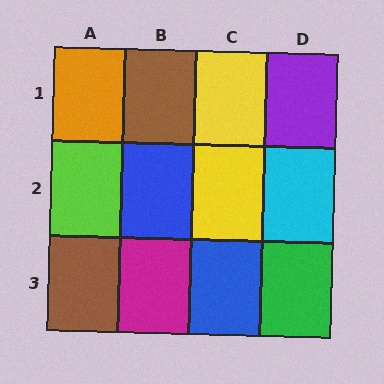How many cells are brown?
2 cells are brown.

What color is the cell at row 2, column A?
Lime.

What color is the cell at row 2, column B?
Blue.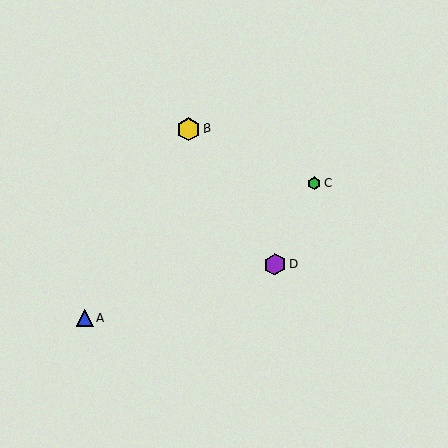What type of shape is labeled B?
Shape B is a yellow hexagon.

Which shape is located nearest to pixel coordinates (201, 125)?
The yellow hexagon (labeled B) at (188, 129) is nearest to that location.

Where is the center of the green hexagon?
The center of the green hexagon is at (314, 184).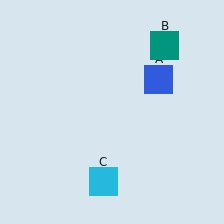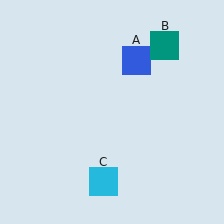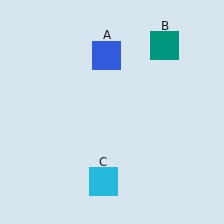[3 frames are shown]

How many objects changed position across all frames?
1 object changed position: blue square (object A).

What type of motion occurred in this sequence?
The blue square (object A) rotated counterclockwise around the center of the scene.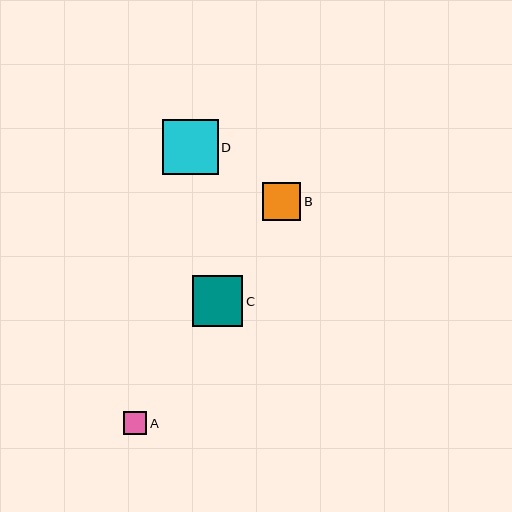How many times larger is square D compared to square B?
Square D is approximately 1.4 times the size of square B.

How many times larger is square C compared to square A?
Square C is approximately 2.2 times the size of square A.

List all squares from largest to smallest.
From largest to smallest: D, C, B, A.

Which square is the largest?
Square D is the largest with a size of approximately 56 pixels.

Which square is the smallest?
Square A is the smallest with a size of approximately 23 pixels.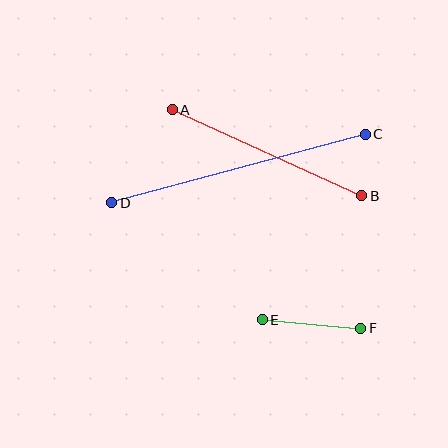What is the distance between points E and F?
The distance is approximately 99 pixels.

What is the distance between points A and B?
The distance is approximately 209 pixels.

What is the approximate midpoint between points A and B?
The midpoint is at approximately (267, 153) pixels.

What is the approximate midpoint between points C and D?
The midpoint is at approximately (239, 169) pixels.